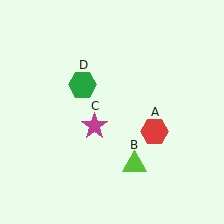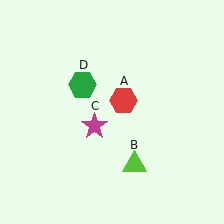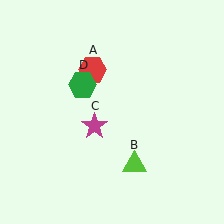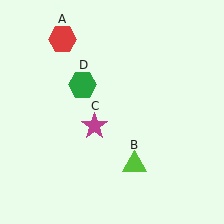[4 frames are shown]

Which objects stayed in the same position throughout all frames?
Lime triangle (object B) and magenta star (object C) and green hexagon (object D) remained stationary.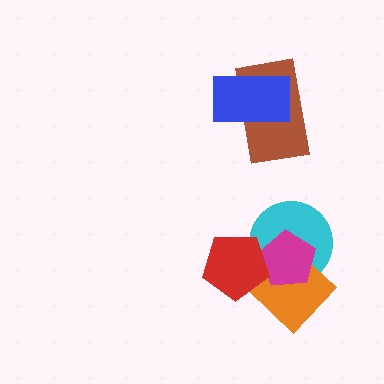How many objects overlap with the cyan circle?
3 objects overlap with the cyan circle.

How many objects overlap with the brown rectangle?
1 object overlaps with the brown rectangle.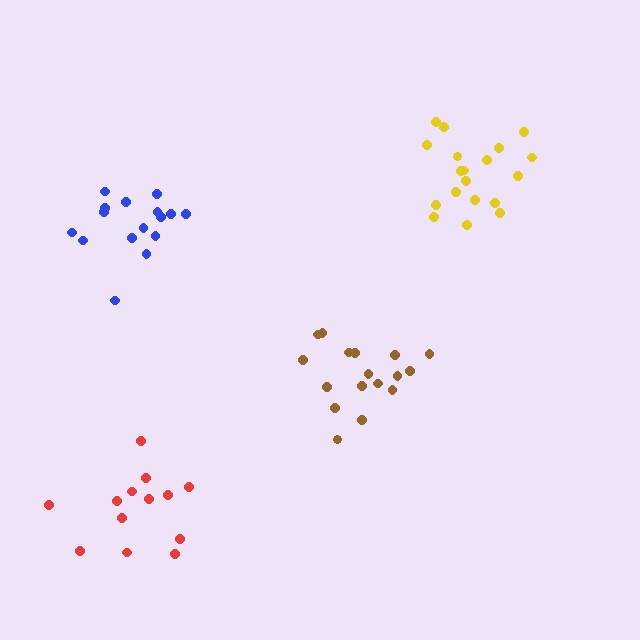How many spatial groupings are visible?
There are 4 spatial groupings.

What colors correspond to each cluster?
The clusters are colored: yellow, brown, red, blue.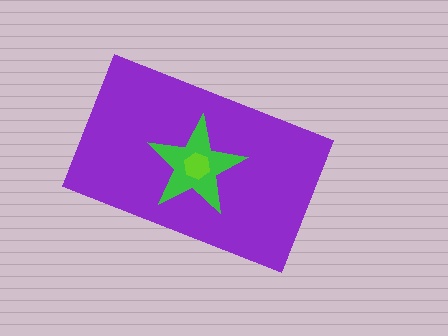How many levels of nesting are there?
3.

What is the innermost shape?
The lime hexagon.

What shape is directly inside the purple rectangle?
The green star.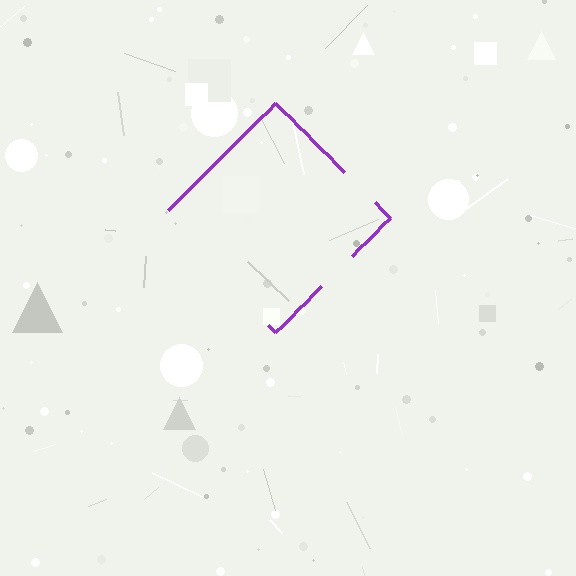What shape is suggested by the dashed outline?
The dashed outline suggests a diamond.